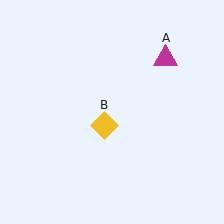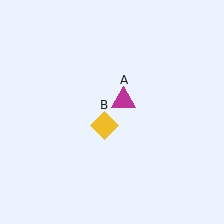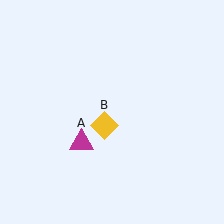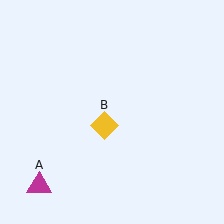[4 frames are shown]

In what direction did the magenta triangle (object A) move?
The magenta triangle (object A) moved down and to the left.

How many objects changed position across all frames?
1 object changed position: magenta triangle (object A).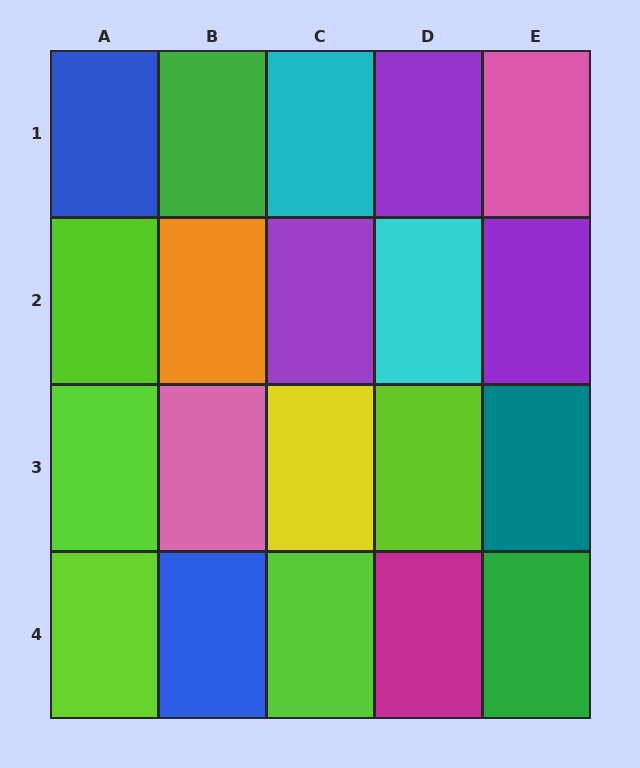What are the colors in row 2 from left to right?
Lime, orange, purple, cyan, purple.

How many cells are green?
2 cells are green.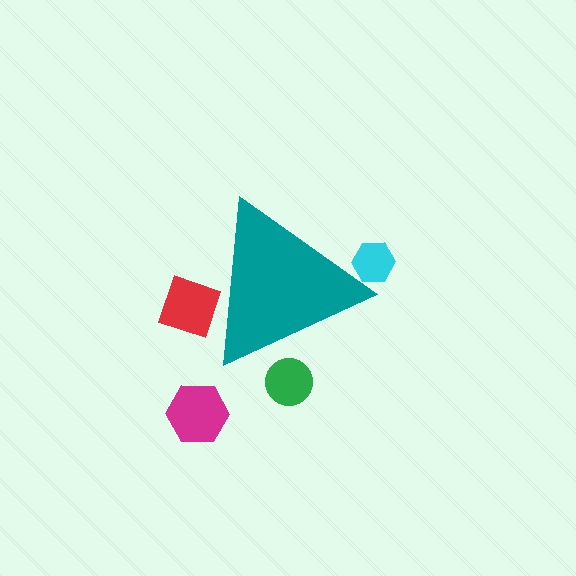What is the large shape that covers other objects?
A teal triangle.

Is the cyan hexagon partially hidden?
Yes, the cyan hexagon is partially hidden behind the teal triangle.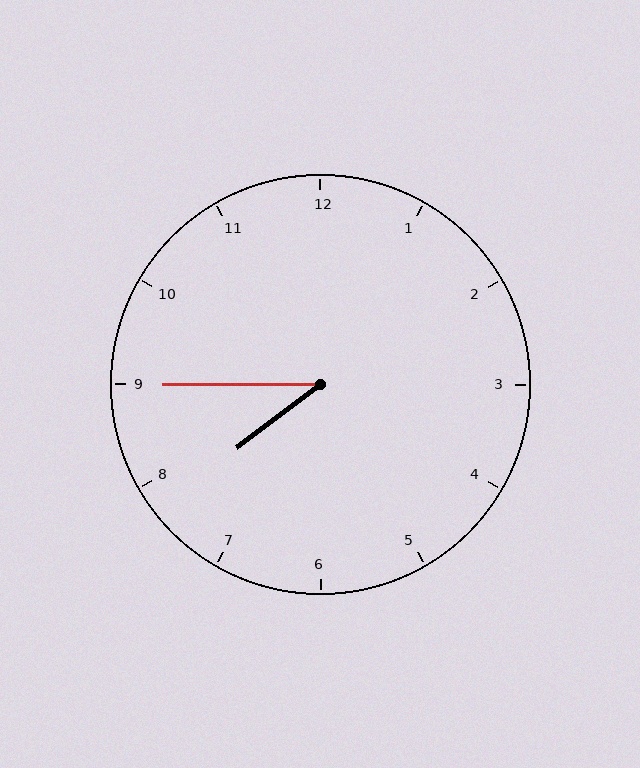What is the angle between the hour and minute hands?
Approximately 38 degrees.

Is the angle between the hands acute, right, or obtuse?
It is acute.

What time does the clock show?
7:45.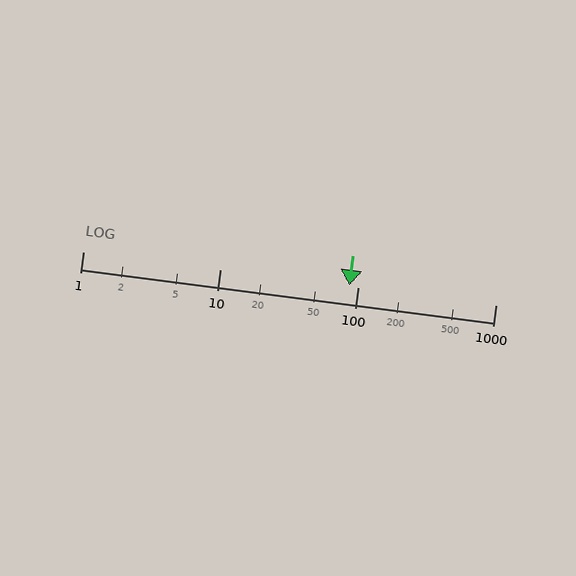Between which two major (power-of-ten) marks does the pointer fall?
The pointer is between 10 and 100.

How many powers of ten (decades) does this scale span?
The scale spans 3 decades, from 1 to 1000.